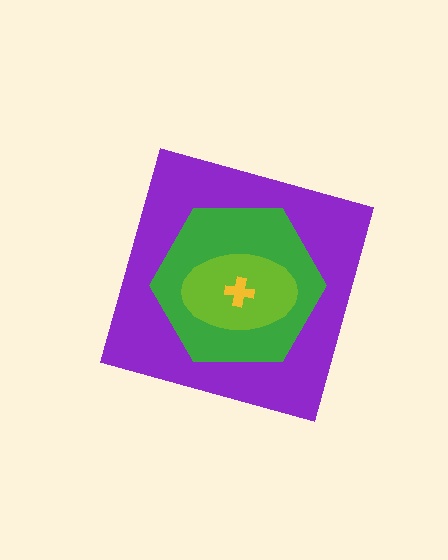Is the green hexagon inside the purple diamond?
Yes.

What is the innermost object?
The yellow cross.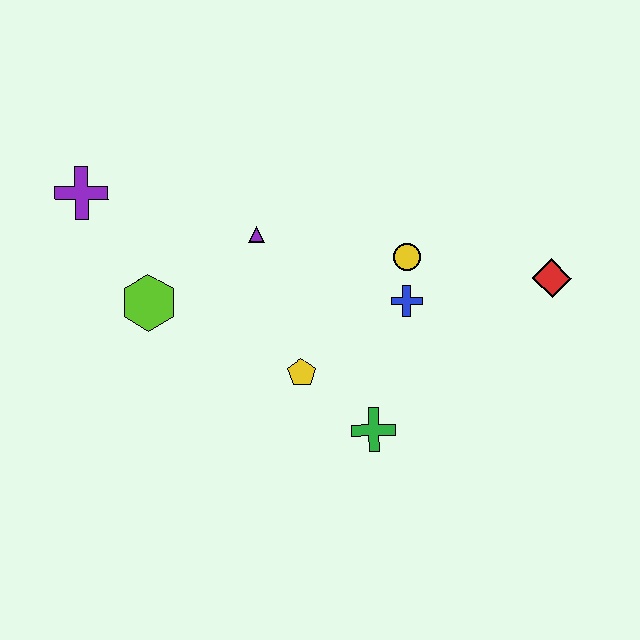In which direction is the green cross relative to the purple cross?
The green cross is to the right of the purple cross.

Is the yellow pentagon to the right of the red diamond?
No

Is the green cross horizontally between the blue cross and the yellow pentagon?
Yes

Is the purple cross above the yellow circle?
Yes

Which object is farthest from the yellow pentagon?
The purple cross is farthest from the yellow pentagon.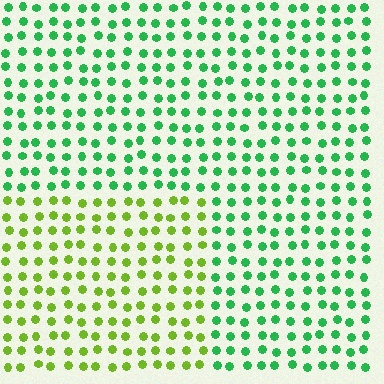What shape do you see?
I see a rectangle.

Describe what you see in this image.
The image is filled with small green elements in a uniform arrangement. A rectangle-shaped region is visible where the elements are tinted to a slightly different hue, forming a subtle color boundary.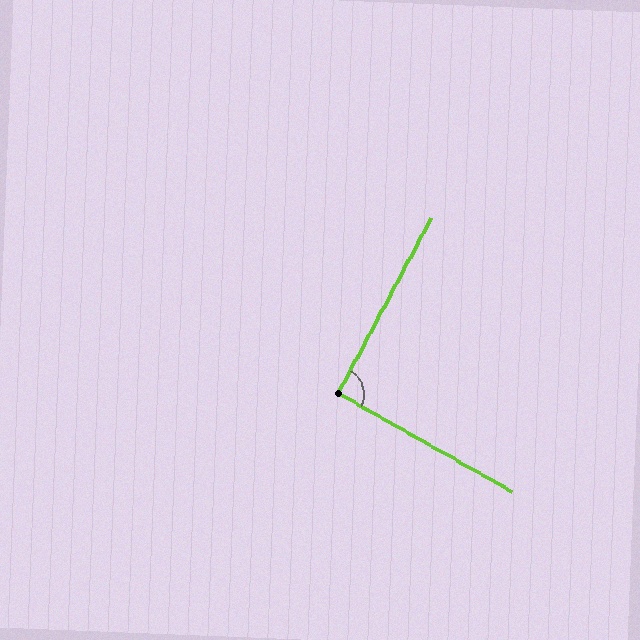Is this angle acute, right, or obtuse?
It is approximately a right angle.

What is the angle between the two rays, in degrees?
Approximately 91 degrees.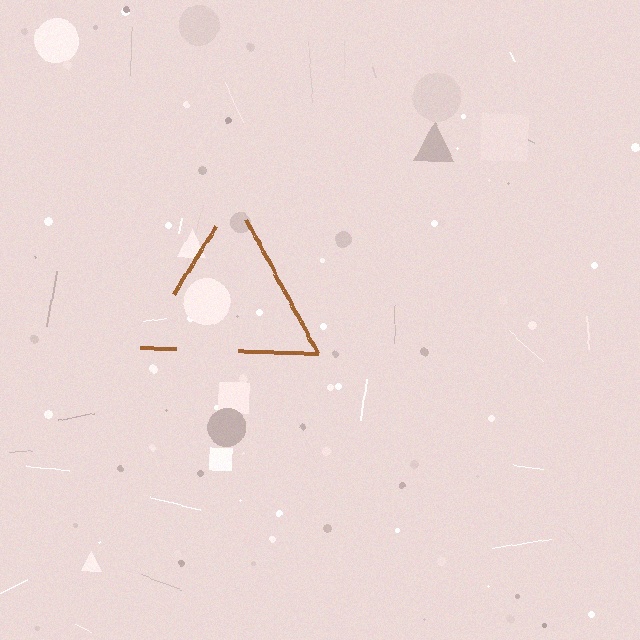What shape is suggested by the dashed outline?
The dashed outline suggests a triangle.